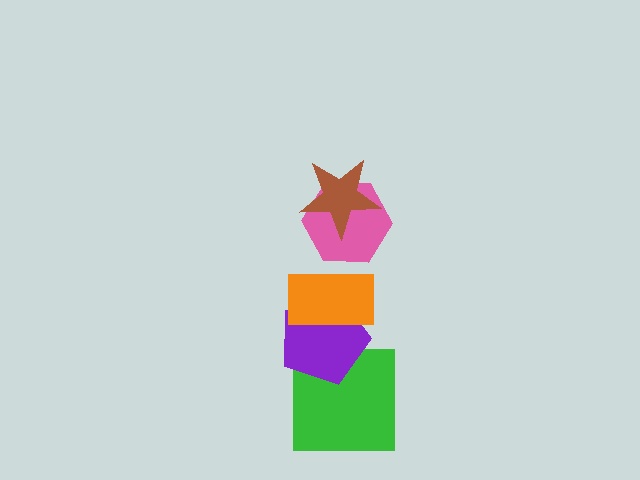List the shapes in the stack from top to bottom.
From top to bottom: the brown star, the pink hexagon, the orange rectangle, the purple pentagon, the green square.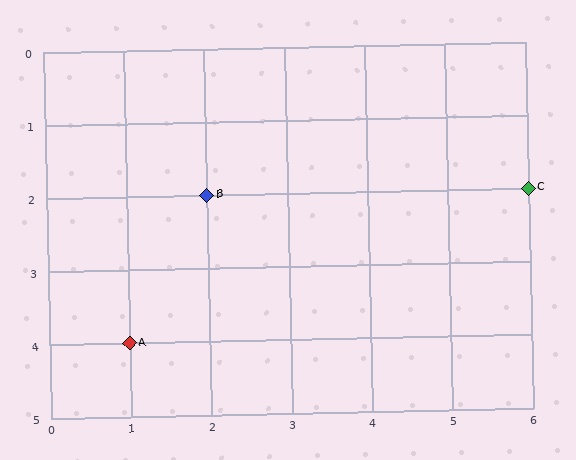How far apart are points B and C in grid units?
Points B and C are 4 columns apart.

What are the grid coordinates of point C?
Point C is at grid coordinates (6, 2).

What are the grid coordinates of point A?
Point A is at grid coordinates (1, 4).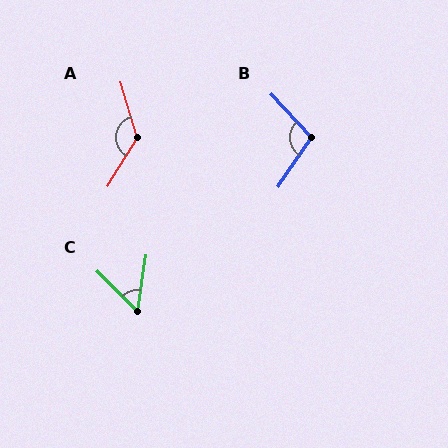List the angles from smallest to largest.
C (54°), B (102°), A (133°).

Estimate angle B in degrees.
Approximately 102 degrees.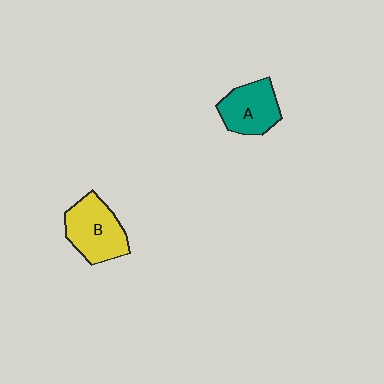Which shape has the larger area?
Shape B (yellow).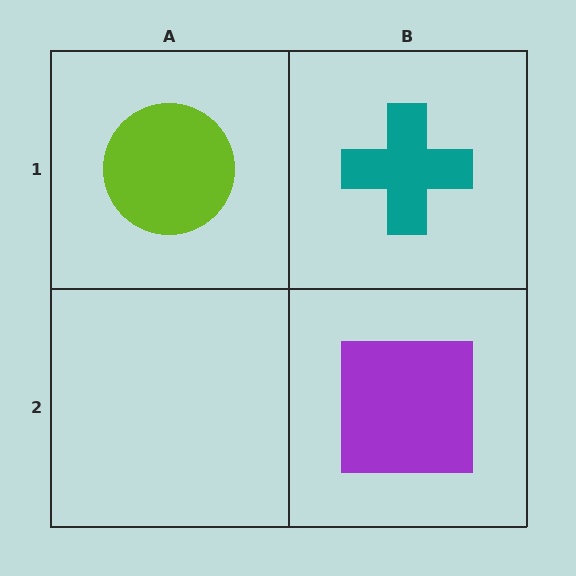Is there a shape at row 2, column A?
No, that cell is empty.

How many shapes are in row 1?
2 shapes.